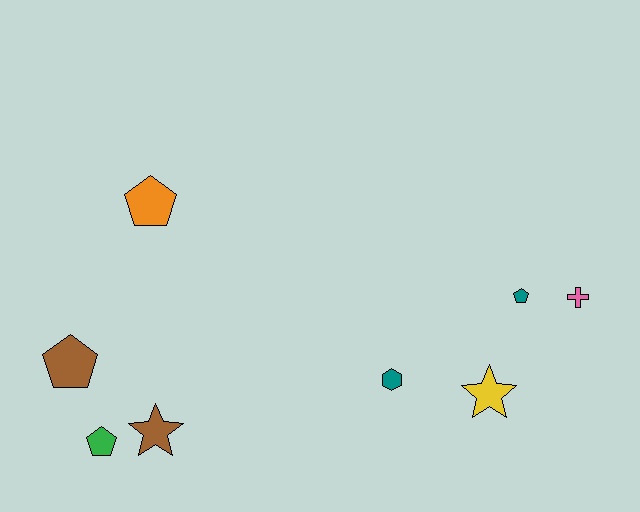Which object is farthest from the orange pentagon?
The pink cross is farthest from the orange pentagon.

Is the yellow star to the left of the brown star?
No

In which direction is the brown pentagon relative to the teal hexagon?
The brown pentagon is to the left of the teal hexagon.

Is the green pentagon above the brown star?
No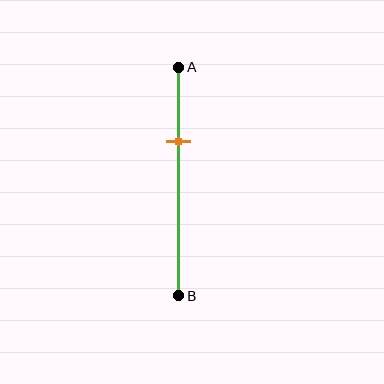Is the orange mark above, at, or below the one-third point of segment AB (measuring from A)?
The orange mark is approximately at the one-third point of segment AB.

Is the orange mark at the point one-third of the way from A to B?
Yes, the mark is approximately at the one-third point.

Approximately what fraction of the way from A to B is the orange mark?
The orange mark is approximately 30% of the way from A to B.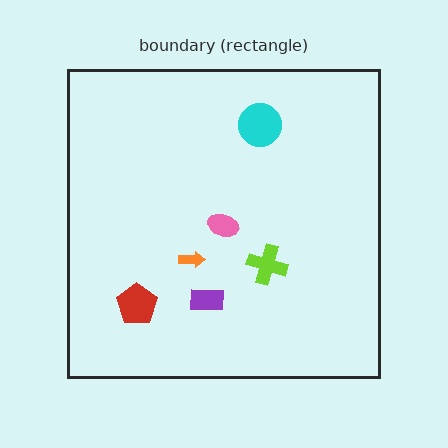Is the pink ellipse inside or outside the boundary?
Inside.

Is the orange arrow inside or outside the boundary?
Inside.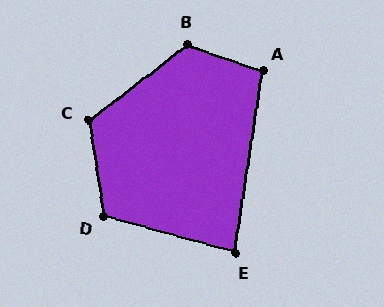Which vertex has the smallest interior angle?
E, at approximately 83 degrees.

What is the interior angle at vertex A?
Approximately 100 degrees (obtuse).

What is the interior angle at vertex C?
Approximately 118 degrees (obtuse).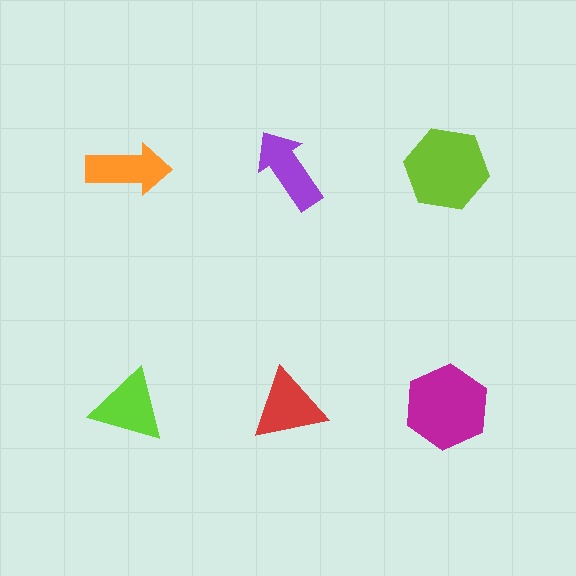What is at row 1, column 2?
A purple arrow.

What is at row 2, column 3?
A magenta hexagon.